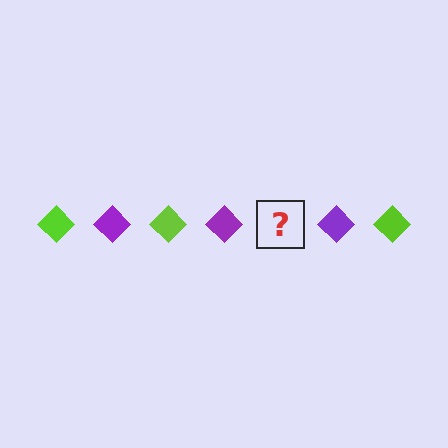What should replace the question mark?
The question mark should be replaced with a lime diamond.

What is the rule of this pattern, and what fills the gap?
The rule is that the pattern cycles through lime, purple diamonds. The gap should be filled with a lime diamond.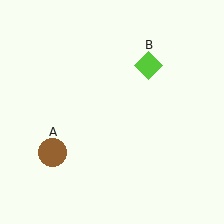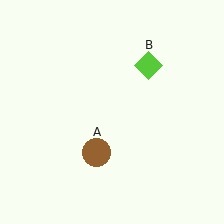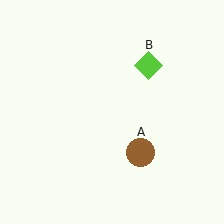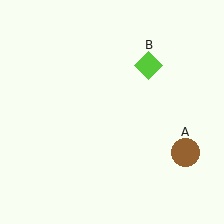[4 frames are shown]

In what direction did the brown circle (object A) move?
The brown circle (object A) moved right.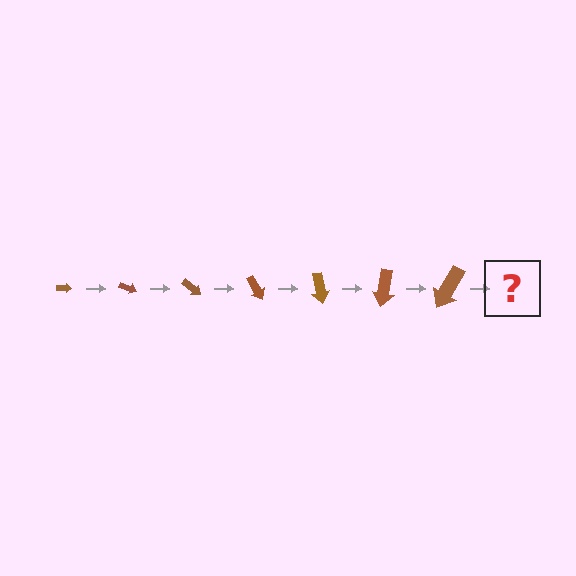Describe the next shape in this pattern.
It should be an arrow, larger than the previous one and rotated 140 degrees from the start.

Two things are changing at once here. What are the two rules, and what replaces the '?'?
The two rules are that the arrow grows larger each step and it rotates 20 degrees each step. The '?' should be an arrow, larger than the previous one and rotated 140 degrees from the start.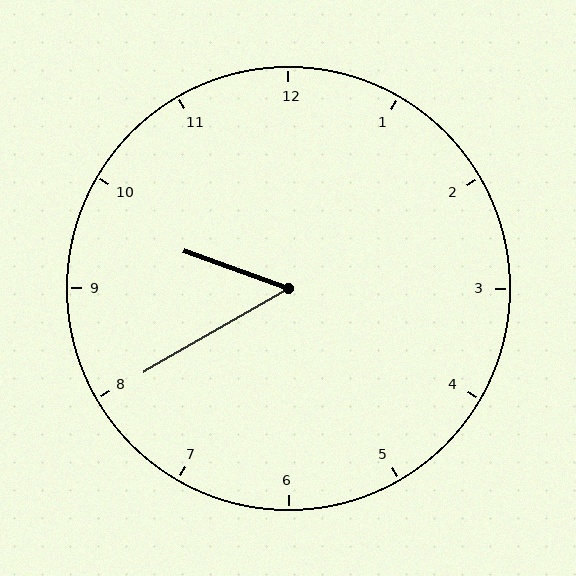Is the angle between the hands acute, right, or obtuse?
It is acute.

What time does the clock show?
9:40.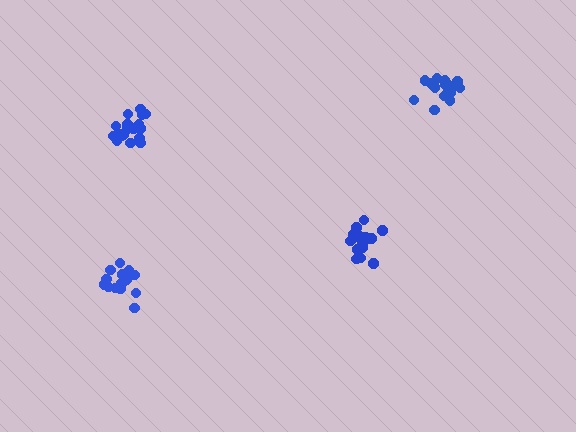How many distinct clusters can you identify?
There are 4 distinct clusters.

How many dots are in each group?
Group 1: 17 dots, Group 2: 17 dots, Group 3: 20 dots, Group 4: 18 dots (72 total).